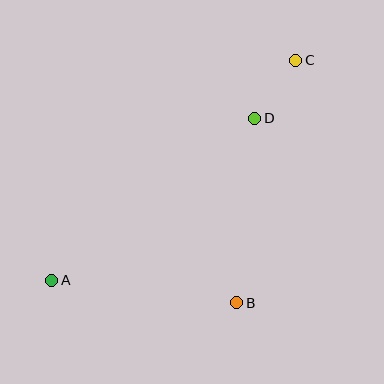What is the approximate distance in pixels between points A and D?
The distance between A and D is approximately 260 pixels.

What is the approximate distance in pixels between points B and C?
The distance between B and C is approximately 250 pixels.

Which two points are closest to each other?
Points C and D are closest to each other.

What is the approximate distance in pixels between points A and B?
The distance between A and B is approximately 186 pixels.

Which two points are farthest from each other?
Points A and C are farthest from each other.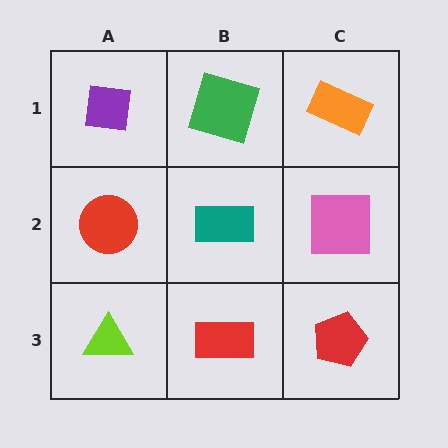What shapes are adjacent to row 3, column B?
A teal rectangle (row 2, column B), a lime triangle (row 3, column A), a red pentagon (row 3, column C).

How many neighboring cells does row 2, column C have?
3.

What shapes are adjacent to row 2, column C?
An orange rectangle (row 1, column C), a red pentagon (row 3, column C), a teal rectangle (row 2, column B).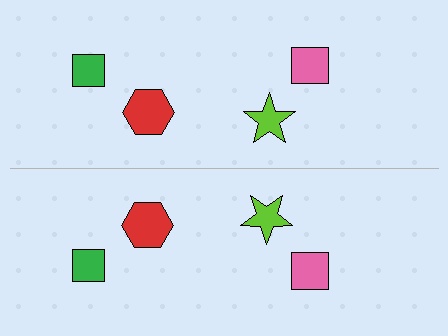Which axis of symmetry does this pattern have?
The pattern has a horizontal axis of symmetry running through the center of the image.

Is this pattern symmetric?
Yes, this pattern has bilateral (reflection) symmetry.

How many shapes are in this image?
There are 8 shapes in this image.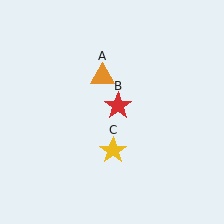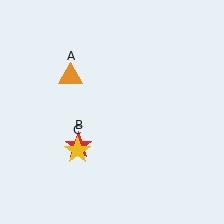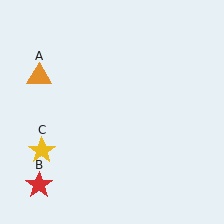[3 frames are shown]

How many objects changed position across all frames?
3 objects changed position: orange triangle (object A), red star (object B), yellow star (object C).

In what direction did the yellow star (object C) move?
The yellow star (object C) moved left.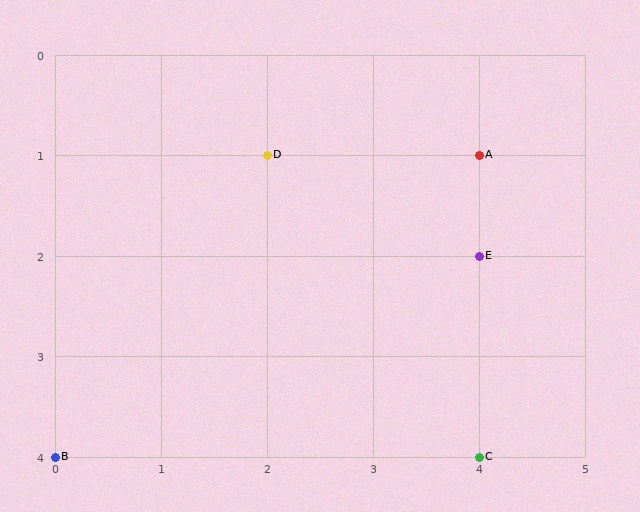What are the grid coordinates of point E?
Point E is at grid coordinates (4, 2).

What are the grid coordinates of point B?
Point B is at grid coordinates (0, 4).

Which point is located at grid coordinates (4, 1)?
Point A is at (4, 1).